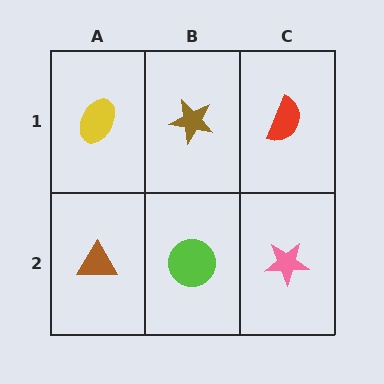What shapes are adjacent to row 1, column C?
A pink star (row 2, column C), a brown star (row 1, column B).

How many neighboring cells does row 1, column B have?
3.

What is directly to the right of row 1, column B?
A red semicircle.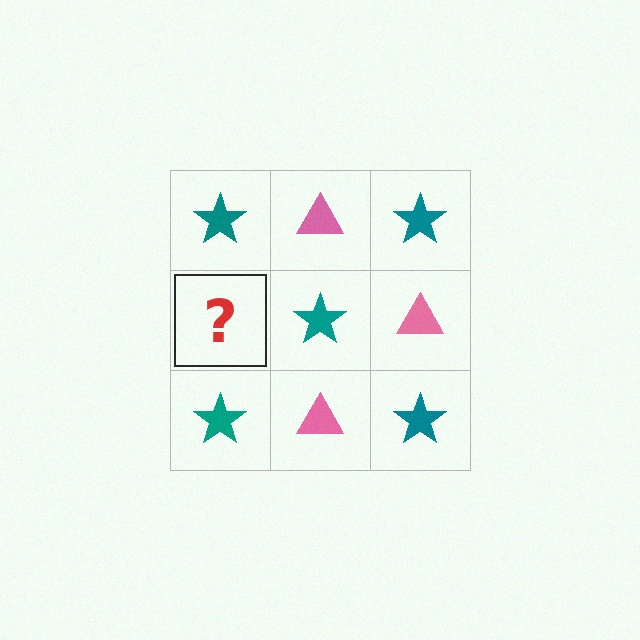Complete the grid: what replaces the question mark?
The question mark should be replaced with a pink triangle.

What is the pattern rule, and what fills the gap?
The rule is that it alternates teal star and pink triangle in a checkerboard pattern. The gap should be filled with a pink triangle.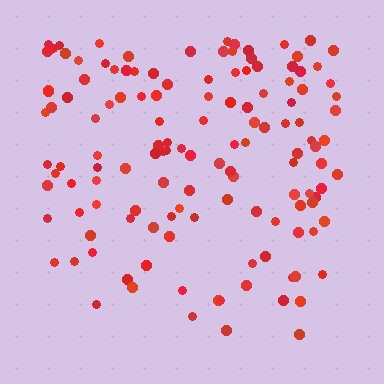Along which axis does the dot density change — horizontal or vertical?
Vertical.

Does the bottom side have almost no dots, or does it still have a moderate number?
Still a moderate number, just noticeably fewer than the top.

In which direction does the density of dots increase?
From bottom to top, with the top side densest.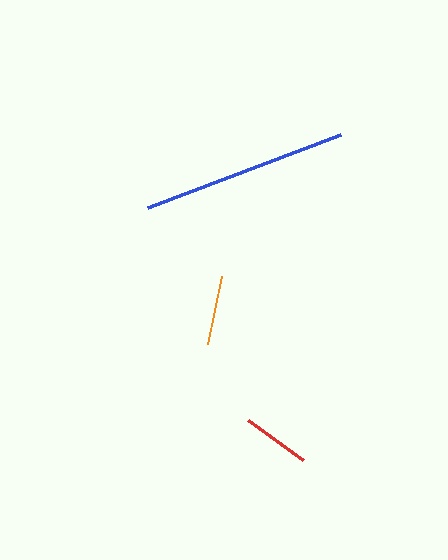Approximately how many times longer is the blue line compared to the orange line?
The blue line is approximately 3.0 times the length of the orange line.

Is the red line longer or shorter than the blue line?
The blue line is longer than the red line.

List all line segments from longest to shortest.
From longest to shortest: blue, orange, red.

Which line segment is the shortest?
The red line is the shortest at approximately 68 pixels.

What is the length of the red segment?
The red segment is approximately 68 pixels long.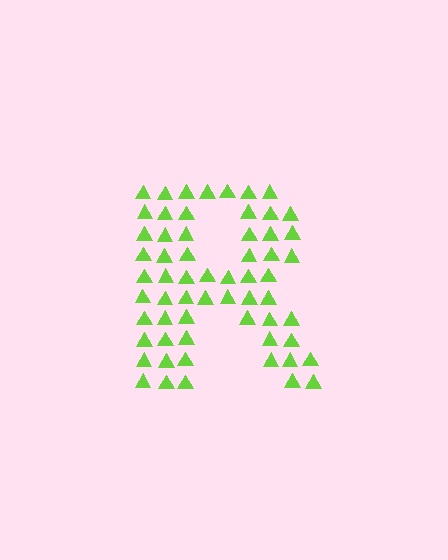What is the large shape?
The large shape is the letter R.